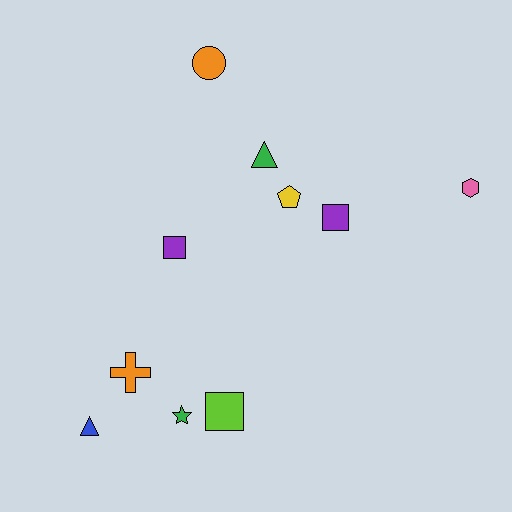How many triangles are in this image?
There are 2 triangles.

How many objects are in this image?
There are 10 objects.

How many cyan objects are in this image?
There are no cyan objects.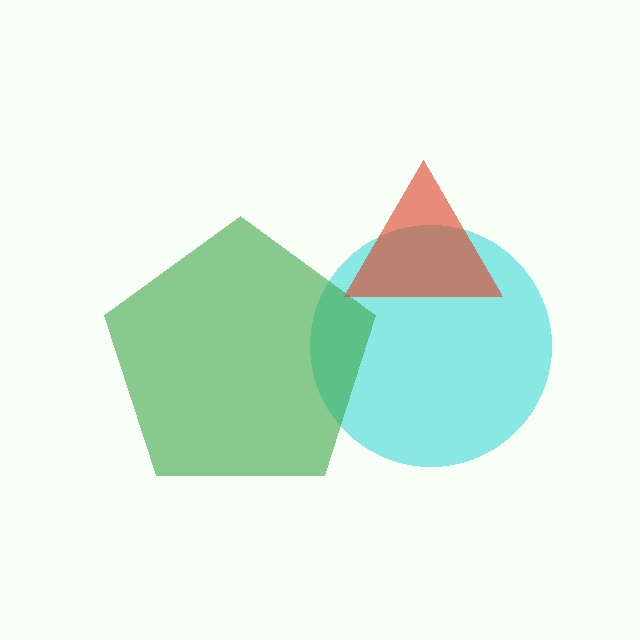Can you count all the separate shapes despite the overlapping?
Yes, there are 3 separate shapes.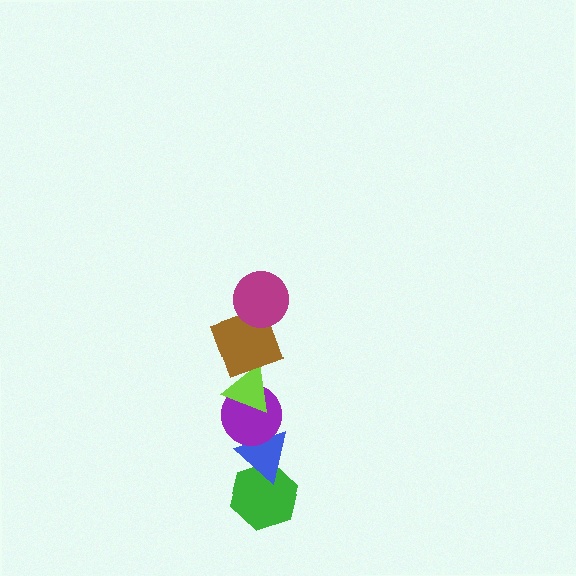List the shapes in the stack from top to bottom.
From top to bottom: the magenta circle, the brown square, the lime triangle, the purple circle, the blue triangle, the green hexagon.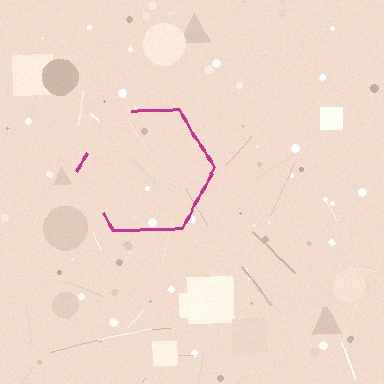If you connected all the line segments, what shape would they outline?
They would outline a hexagon.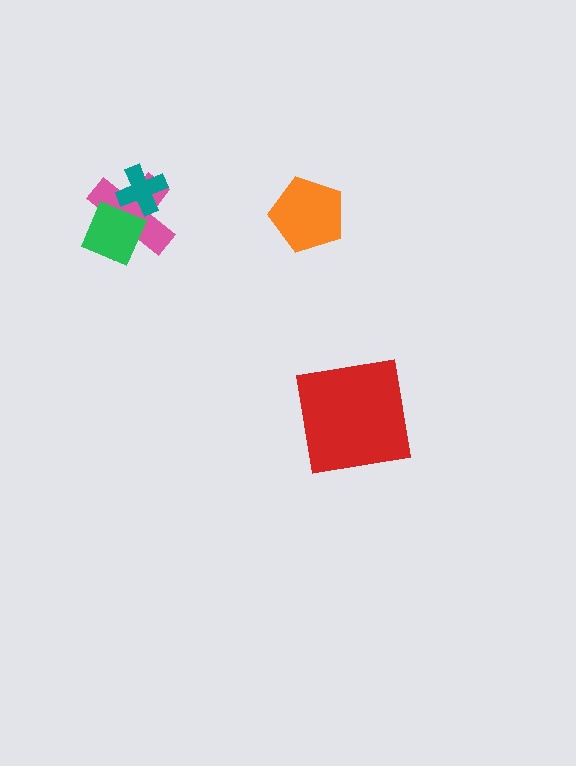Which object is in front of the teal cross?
The green diamond is in front of the teal cross.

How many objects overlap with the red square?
0 objects overlap with the red square.